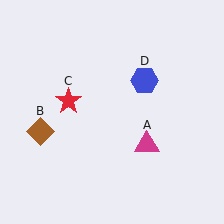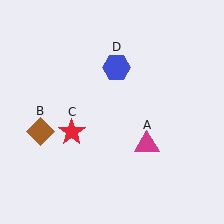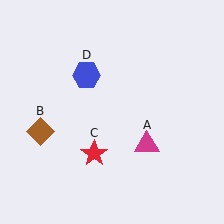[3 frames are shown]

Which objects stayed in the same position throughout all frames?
Magenta triangle (object A) and brown diamond (object B) remained stationary.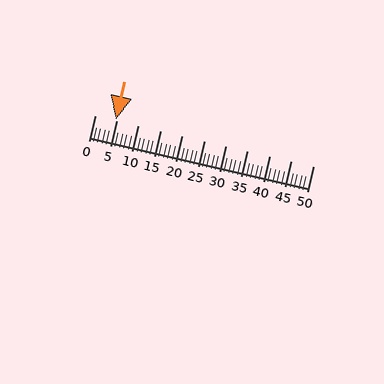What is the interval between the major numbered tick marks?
The major tick marks are spaced 5 units apart.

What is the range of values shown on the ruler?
The ruler shows values from 0 to 50.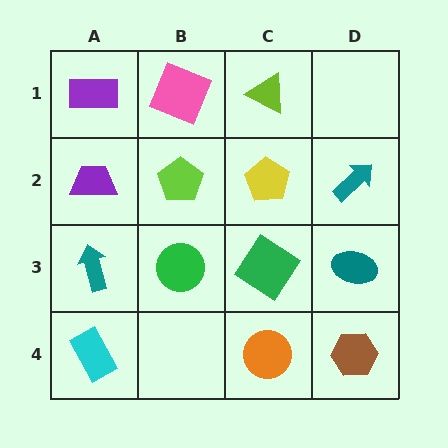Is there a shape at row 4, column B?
No, that cell is empty.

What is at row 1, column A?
A purple rectangle.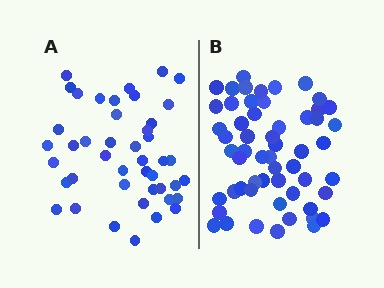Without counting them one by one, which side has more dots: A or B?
Region B (the right region) has more dots.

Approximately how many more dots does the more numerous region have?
Region B has roughly 12 or so more dots than region A.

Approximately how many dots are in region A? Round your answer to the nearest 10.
About 40 dots. (The exact count is 44, which rounds to 40.)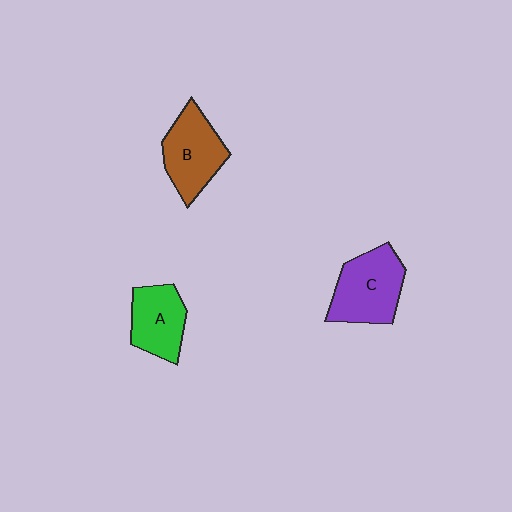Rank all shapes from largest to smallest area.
From largest to smallest: C (purple), B (brown), A (green).